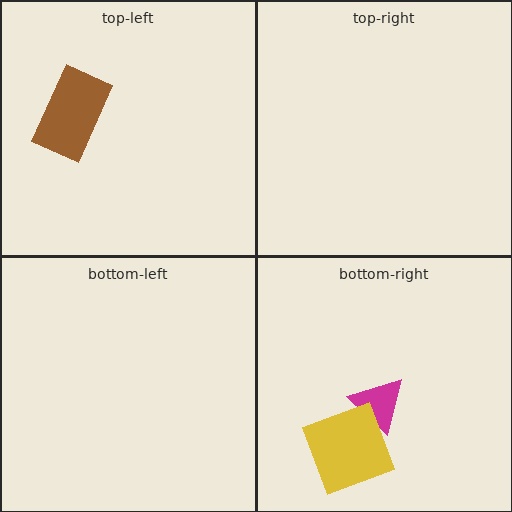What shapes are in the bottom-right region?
The magenta triangle, the yellow square.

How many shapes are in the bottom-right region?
2.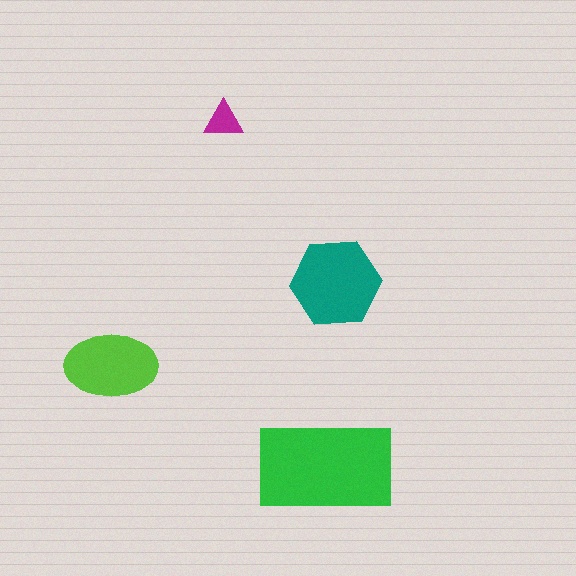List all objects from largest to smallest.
The green rectangle, the teal hexagon, the lime ellipse, the magenta triangle.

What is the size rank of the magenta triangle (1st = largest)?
4th.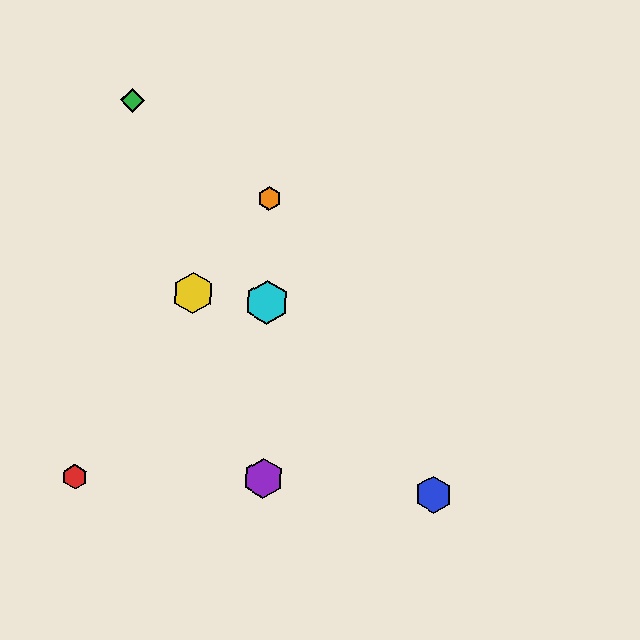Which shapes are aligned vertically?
The purple hexagon, the orange hexagon, the cyan hexagon are aligned vertically.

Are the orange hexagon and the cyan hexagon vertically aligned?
Yes, both are at x≈269.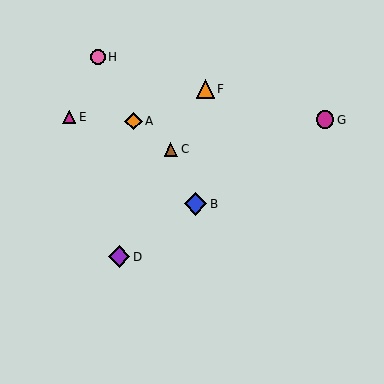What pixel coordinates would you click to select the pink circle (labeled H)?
Click at (98, 57) to select the pink circle H.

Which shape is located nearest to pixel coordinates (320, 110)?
The magenta circle (labeled G) at (325, 120) is nearest to that location.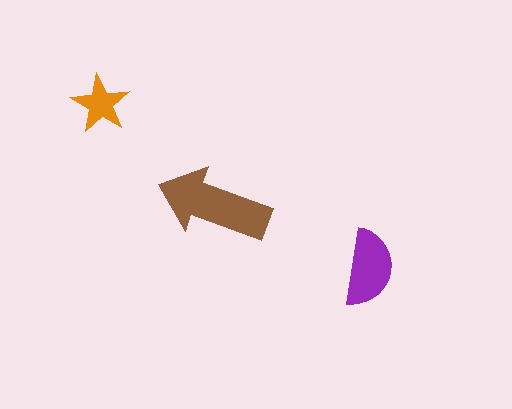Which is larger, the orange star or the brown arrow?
The brown arrow.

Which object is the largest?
The brown arrow.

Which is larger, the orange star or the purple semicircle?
The purple semicircle.